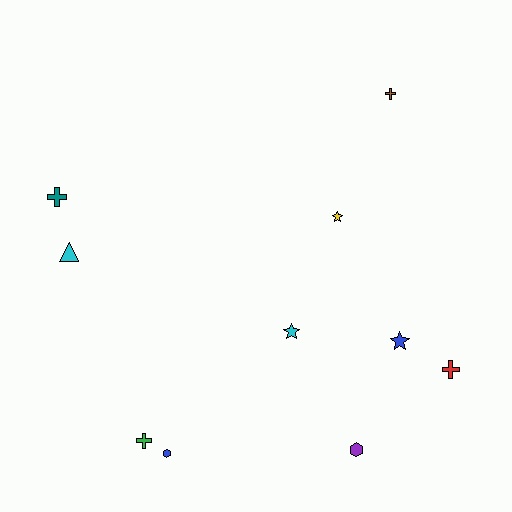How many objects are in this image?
There are 10 objects.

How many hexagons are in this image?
There are 2 hexagons.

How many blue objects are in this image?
There are 2 blue objects.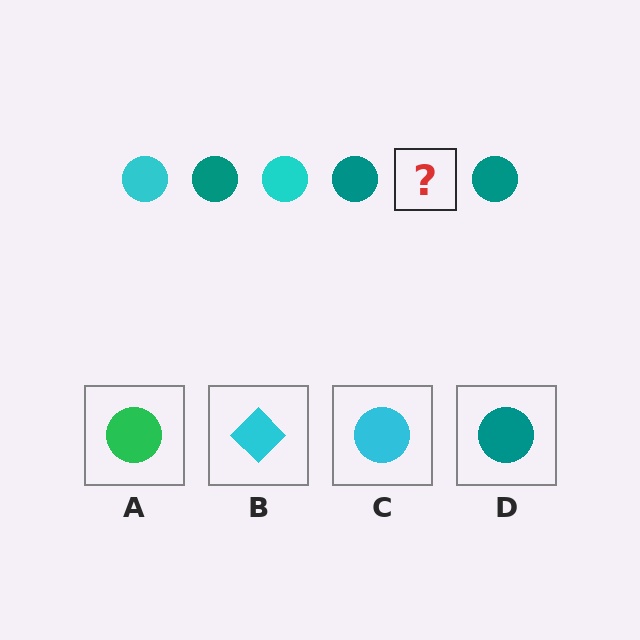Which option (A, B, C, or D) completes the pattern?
C.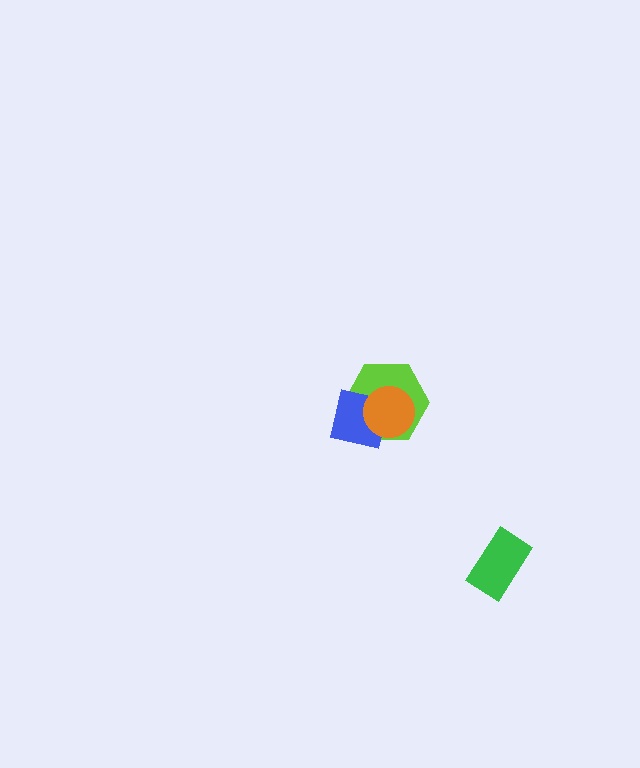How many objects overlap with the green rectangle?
0 objects overlap with the green rectangle.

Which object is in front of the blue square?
The orange circle is in front of the blue square.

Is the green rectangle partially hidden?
No, no other shape covers it.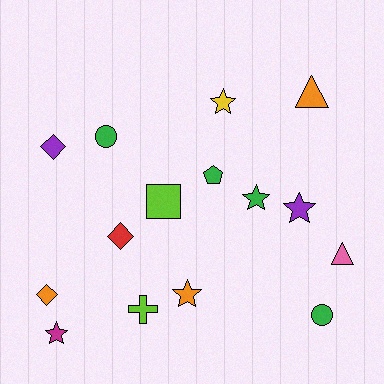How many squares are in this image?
There is 1 square.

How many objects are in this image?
There are 15 objects.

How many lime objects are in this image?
There are 2 lime objects.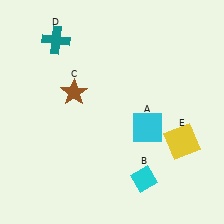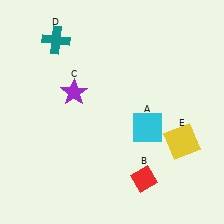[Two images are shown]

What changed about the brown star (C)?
In Image 1, C is brown. In Image 2, it changed to purple.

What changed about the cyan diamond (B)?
In Image 1, B is cyan. In Image 2, it changed to red.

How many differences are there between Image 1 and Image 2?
There are 2 differences between the two images.